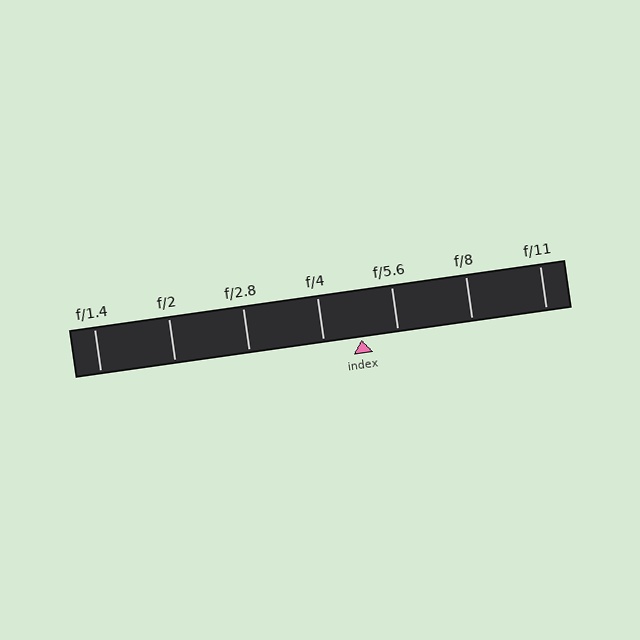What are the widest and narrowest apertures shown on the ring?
The widest aperture shown is f/1.4 and the narrowest is f/11.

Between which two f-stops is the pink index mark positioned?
The index mark is between f/4 and f/5.6.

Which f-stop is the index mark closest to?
The index mark is closest to f/5.6.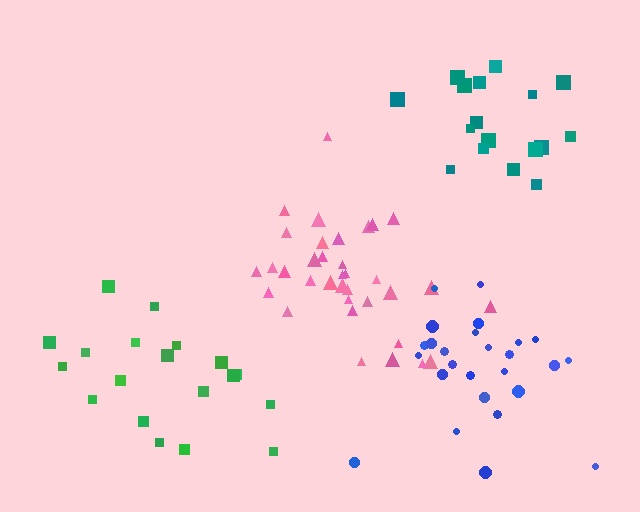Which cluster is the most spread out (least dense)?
Green.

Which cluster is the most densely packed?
Pink.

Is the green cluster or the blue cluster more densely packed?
Blue.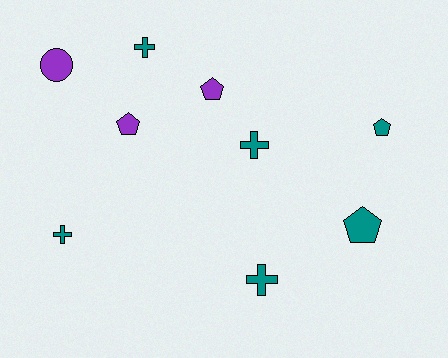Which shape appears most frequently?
Pentagon, with 4 objects.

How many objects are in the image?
There are 9 objects.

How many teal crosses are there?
There are 4 teal crosses.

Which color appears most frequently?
Teal, with 6 objects.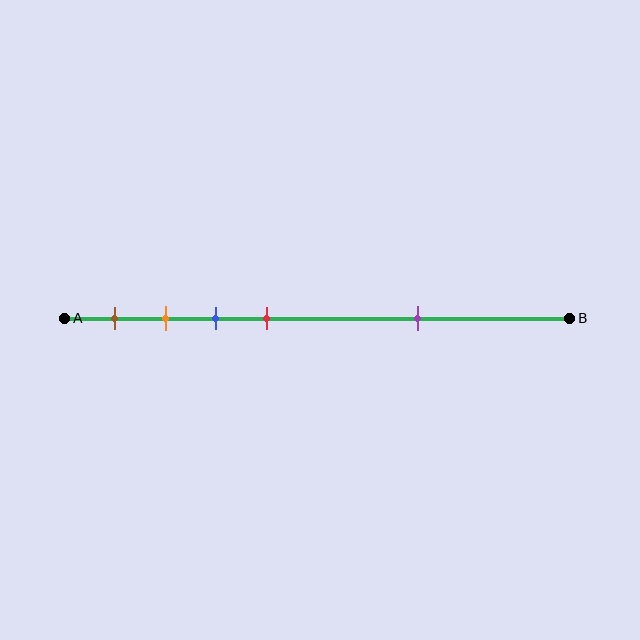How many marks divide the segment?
There are 5 marks dividing the segment.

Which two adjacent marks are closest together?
The orange and blue marks are the closest adjacent pair.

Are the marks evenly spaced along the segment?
No, the marks are not evenly spaced.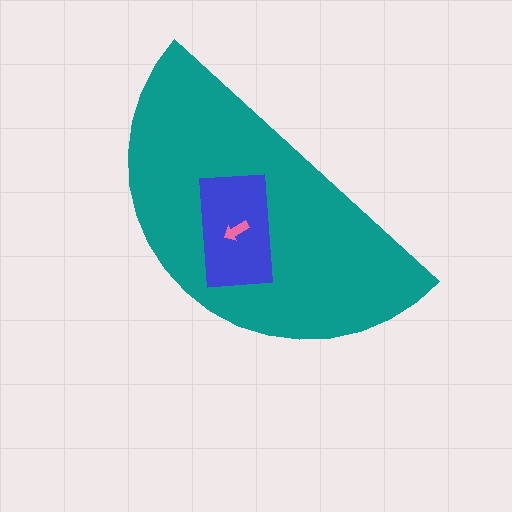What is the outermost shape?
The teal semicircle.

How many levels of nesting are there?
3.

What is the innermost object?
The pink arrow.